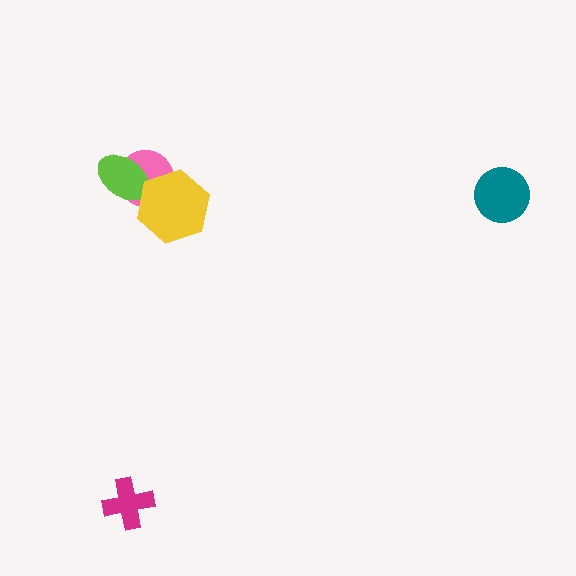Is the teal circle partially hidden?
No, no other shape covers it.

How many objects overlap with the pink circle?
2 objects overlap with the pink circle.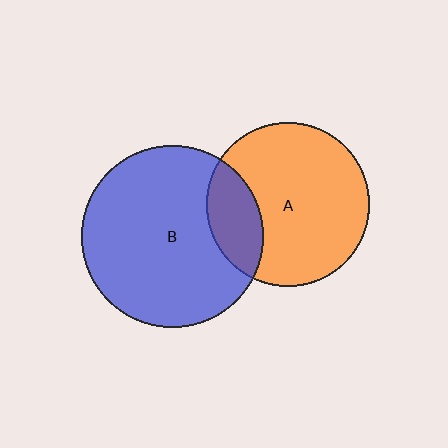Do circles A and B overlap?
Yes.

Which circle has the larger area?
Circle B (blue).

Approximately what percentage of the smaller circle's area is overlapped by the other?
Approximately 20%.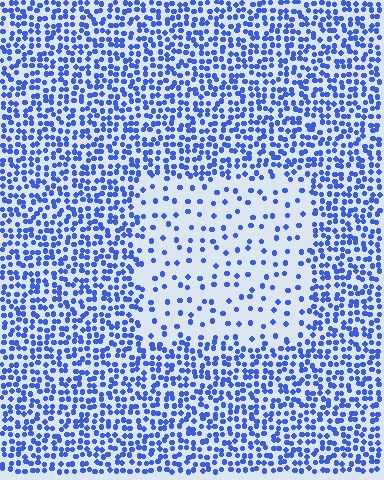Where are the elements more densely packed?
The elements are more densely packed outside the rectangle boundary.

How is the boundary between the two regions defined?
The boundary is defined by a change in element density (approximately 3.0x ratio). All elements are the same color, size, and shape.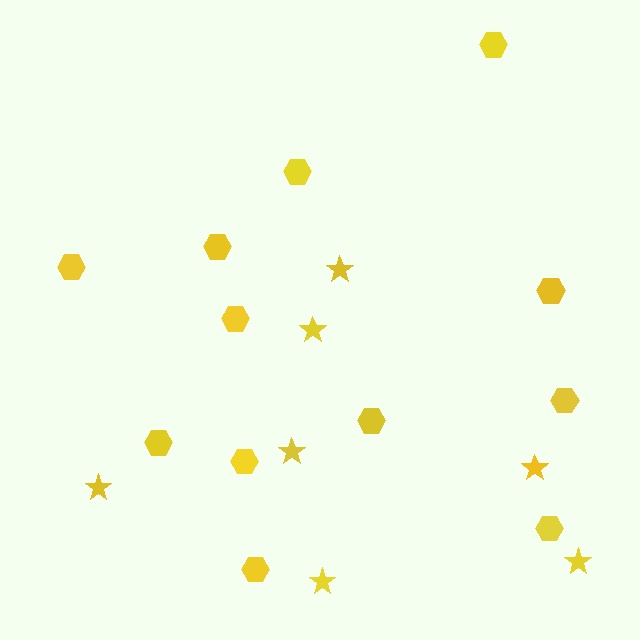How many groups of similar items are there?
There are 2 groups: one group of hexagons (12) and one group of stars (7).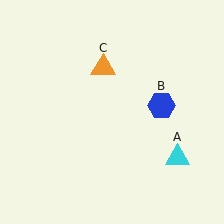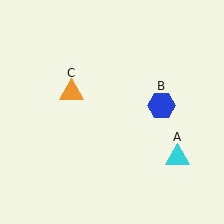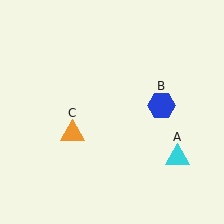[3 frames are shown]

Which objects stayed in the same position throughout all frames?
Cyan triangle (object A) and blue hexagon (object B) remained stationary.